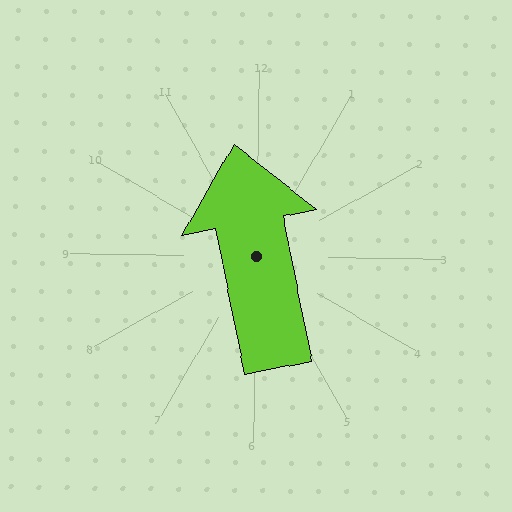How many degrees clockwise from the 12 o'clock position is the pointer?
Approximately 348 degrees.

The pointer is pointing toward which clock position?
Roughly 12 o'clock.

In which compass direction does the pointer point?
North.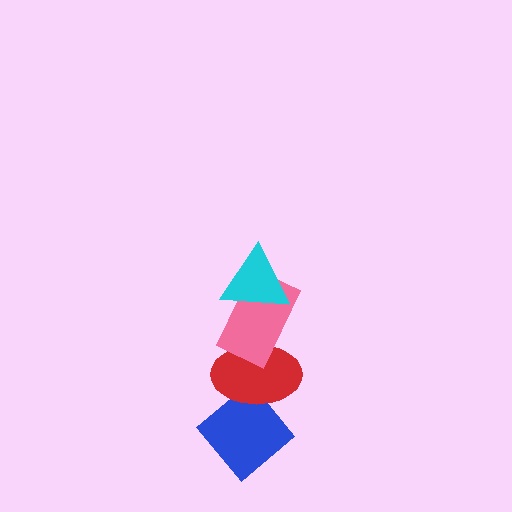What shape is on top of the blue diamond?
The red ellipse is on top of the blue diamond.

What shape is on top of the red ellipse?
The pink rectangle is on top of the red ellipse.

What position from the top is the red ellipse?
The red ellipse is 3rd from the top.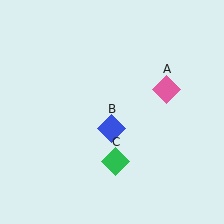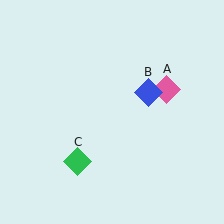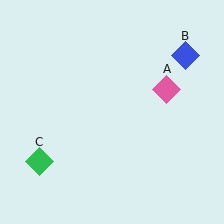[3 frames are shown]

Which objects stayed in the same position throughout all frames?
Pink diamond (object A) remained stationary.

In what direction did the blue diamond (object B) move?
The blue diamond (object B) moved up and to the right.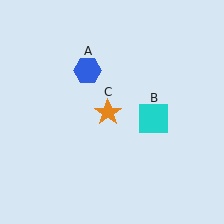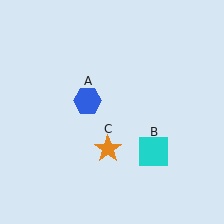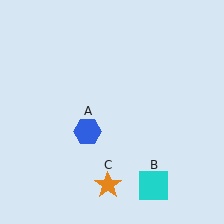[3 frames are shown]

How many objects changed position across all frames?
3 objects changed position: blue hexagon (object A), cyan square (object B), orange star (object C).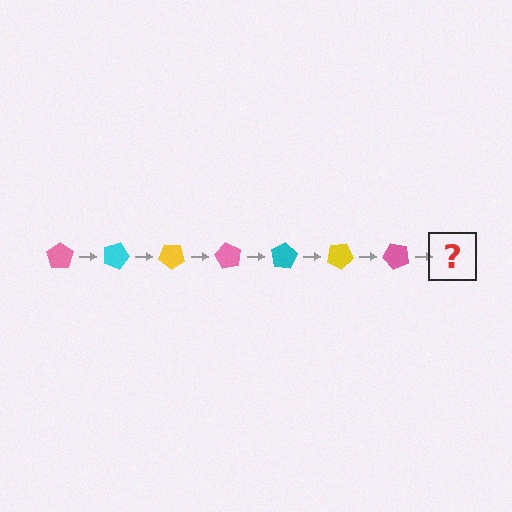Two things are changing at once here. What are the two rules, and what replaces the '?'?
The two rules are that it rotates 20 degrees each step and the color cycles through pink, cyan, and yellow. The '?' should be a cyan pentagon, rotated 140 degrees from the start.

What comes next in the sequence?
The next element should be a cyan pentagon, rotated 140 degrees from the start.